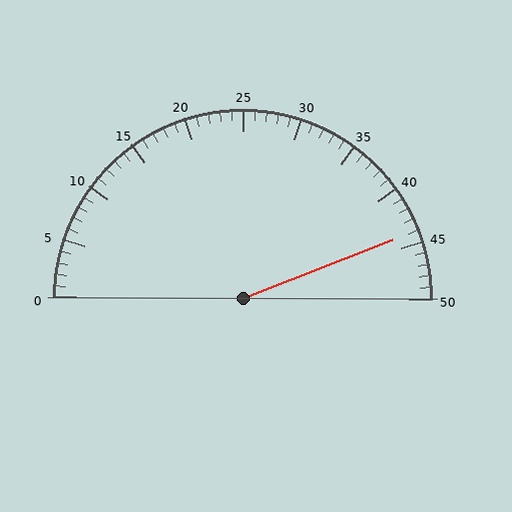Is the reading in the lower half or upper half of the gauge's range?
The reading is in the upper half of the range (0 to 50).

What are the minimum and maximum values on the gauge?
The gauge ranges from 0 to 50.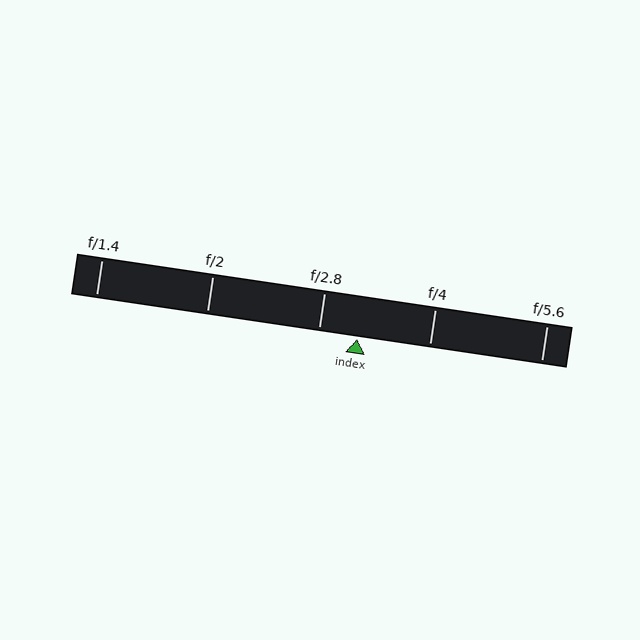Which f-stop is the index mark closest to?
The index mark is closest to f/2.8.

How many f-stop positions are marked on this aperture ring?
There are 5 f-stop positions marked.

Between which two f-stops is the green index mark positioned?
The index mark is between f/2.8 and f/4.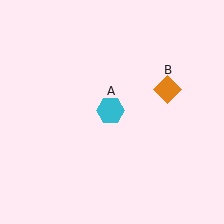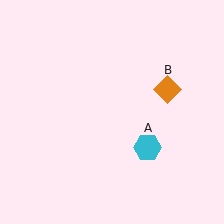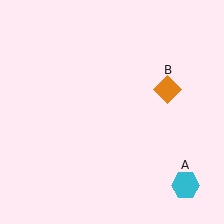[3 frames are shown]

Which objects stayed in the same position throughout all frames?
Orange diamond (object B) remained stationary.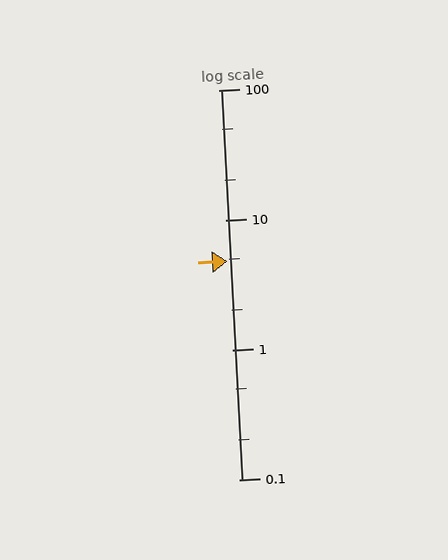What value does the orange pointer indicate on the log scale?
The pointer indicates approximately 4.8.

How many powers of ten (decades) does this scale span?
The scale spans 3 decades, from 0.1 to 100.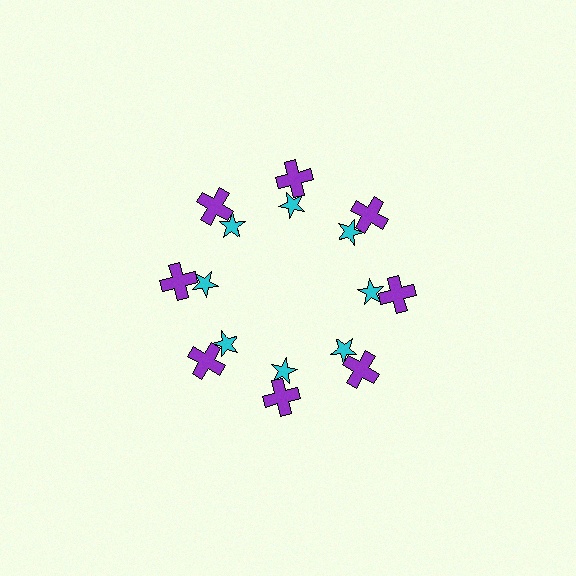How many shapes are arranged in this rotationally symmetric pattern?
There are 16 shapes, arranged in 8 groups of 2.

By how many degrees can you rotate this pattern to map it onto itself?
The pattern maps onto itself every 45 degrees of rotation.